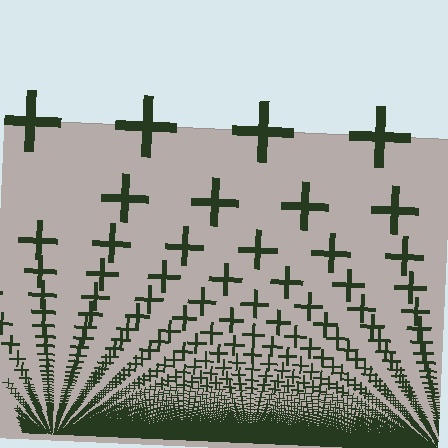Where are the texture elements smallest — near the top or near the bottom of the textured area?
Near the bottom.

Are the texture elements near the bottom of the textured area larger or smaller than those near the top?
Smaller. The gradient is inverted — elements near the bottom are smaller and denser.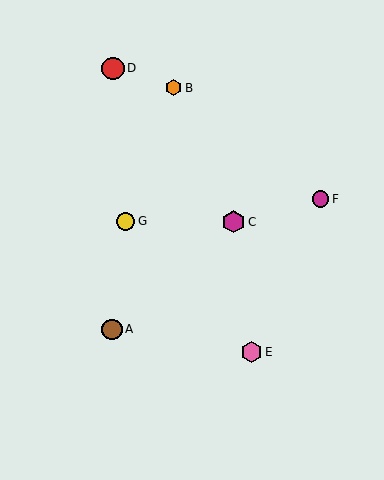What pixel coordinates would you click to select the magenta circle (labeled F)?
Click at (320, 199) to select the magenta circle F.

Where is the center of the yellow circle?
The center of the yellow circle is at (126, 221).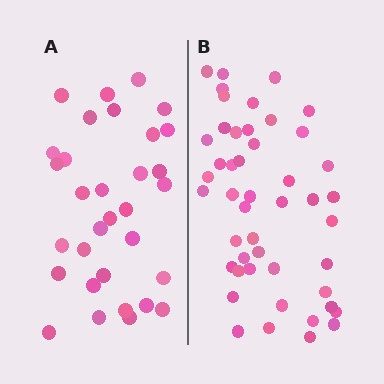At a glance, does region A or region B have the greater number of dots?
Region B (the right region) has more dots.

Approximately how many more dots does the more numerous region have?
Region B has approximately 15 more dots than region A.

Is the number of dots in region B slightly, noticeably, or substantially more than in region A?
Region B has substantially more. The ratio is roughly 1.5 to 1.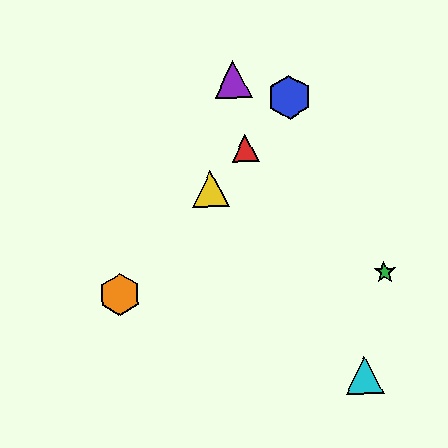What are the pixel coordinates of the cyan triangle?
The cyan triangle is at (365, 375).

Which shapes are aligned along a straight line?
The red triangle, the blue hexagon, the yellow triangle, the orange hexagon are aligned along a straight line.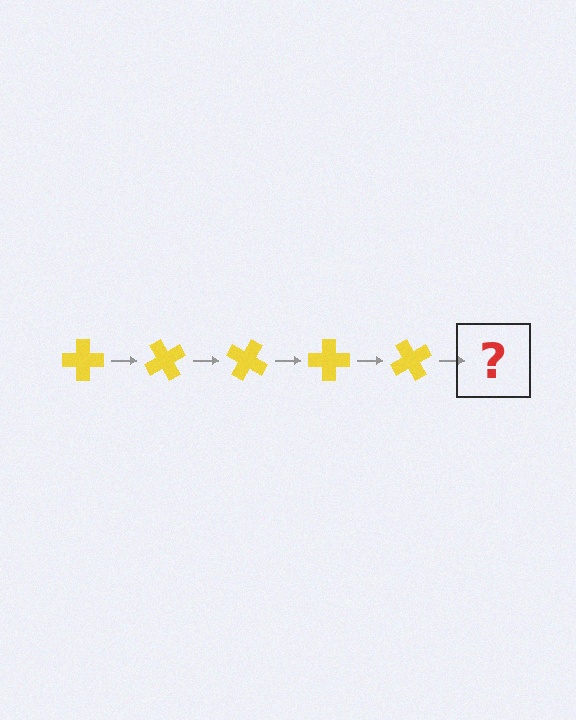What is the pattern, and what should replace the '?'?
The pattern is that the cross rotates 60 degrees each step. The '?' should be a yellow cross rotated 300 degrees.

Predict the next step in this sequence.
The next step is a yellow cross rotated 300 degrees.